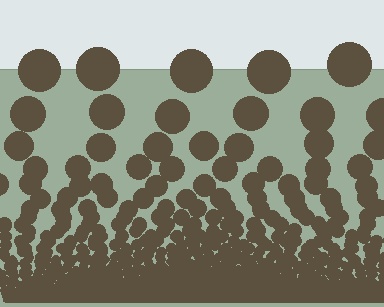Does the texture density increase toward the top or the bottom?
Density increases toward the bottom.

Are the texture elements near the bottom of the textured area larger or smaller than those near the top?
Smaller. The gradient is inverted — elements near the bottom are smaller and denser.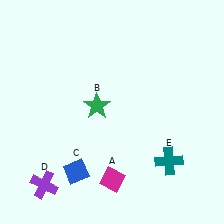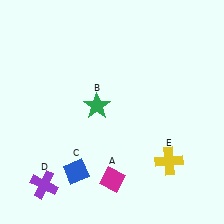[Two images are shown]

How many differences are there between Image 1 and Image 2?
There is 1 difference between the two images.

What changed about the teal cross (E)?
In Image 1, E is teal. In Image 2, it changed to yellow.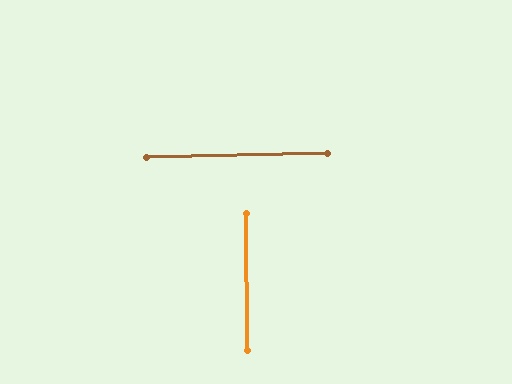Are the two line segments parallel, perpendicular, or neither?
Perpendicular — they meet at approximately 89°.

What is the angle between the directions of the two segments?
Approximately 89 degrees.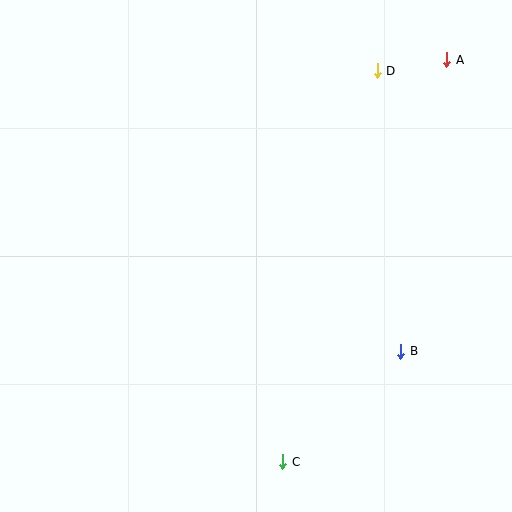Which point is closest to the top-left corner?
Point D is closest to the top-left corner.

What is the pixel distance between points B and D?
The distance between B and D is 281 pixels.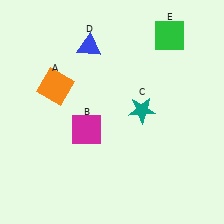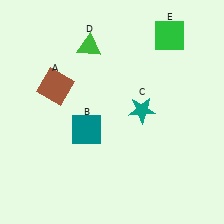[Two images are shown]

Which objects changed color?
A changed from orange to brown. B changed from magenta to teal. D changed from blue to green.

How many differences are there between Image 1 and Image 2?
There are 3 differences between the two images.